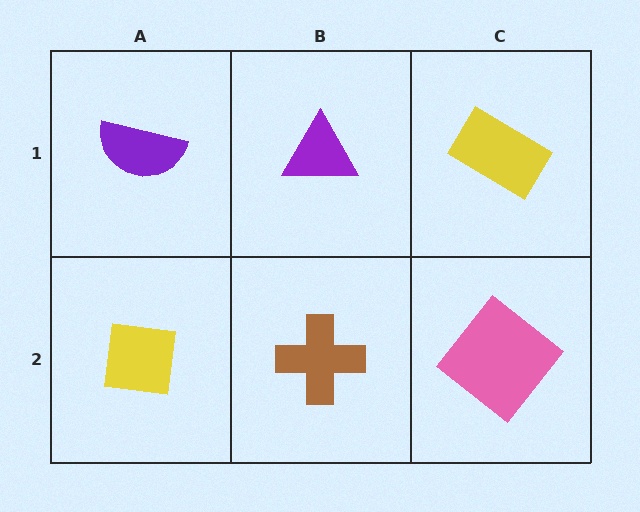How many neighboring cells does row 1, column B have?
3.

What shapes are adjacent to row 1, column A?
A yellow square (row 2, column A), a purple triangle (row 1, column B).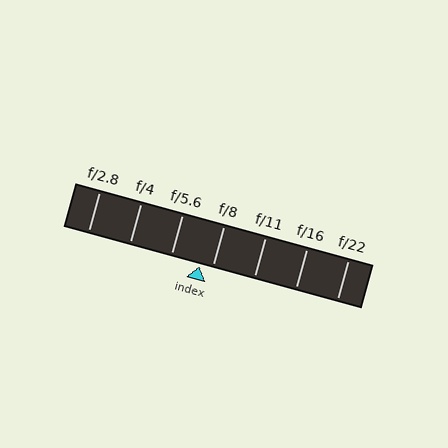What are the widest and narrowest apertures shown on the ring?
The widest aperture shown is f/2.8 and the narrowest is f/22.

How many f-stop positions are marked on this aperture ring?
There are 7 f-stop positions marked.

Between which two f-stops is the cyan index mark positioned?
The index mark is between f/5.6 and f/8.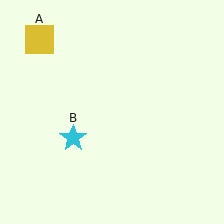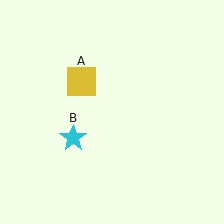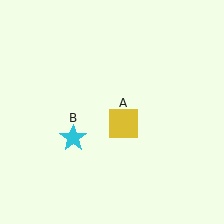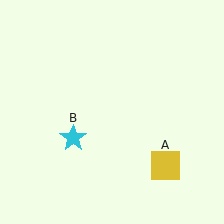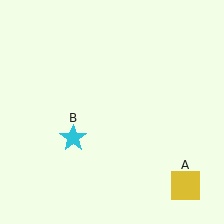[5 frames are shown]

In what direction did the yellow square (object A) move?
The yellow square (object A) moved down and to the right.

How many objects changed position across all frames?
1 object changed position: yellow square (object A).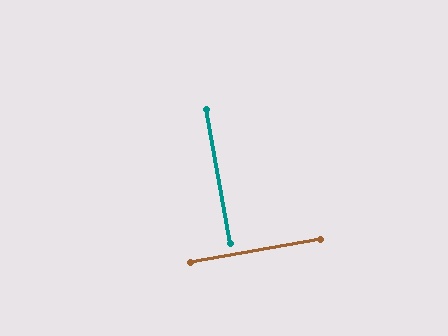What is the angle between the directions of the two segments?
Approximately 90 degrees.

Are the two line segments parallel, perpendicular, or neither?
Perpendicular — they meet at approximately 90°.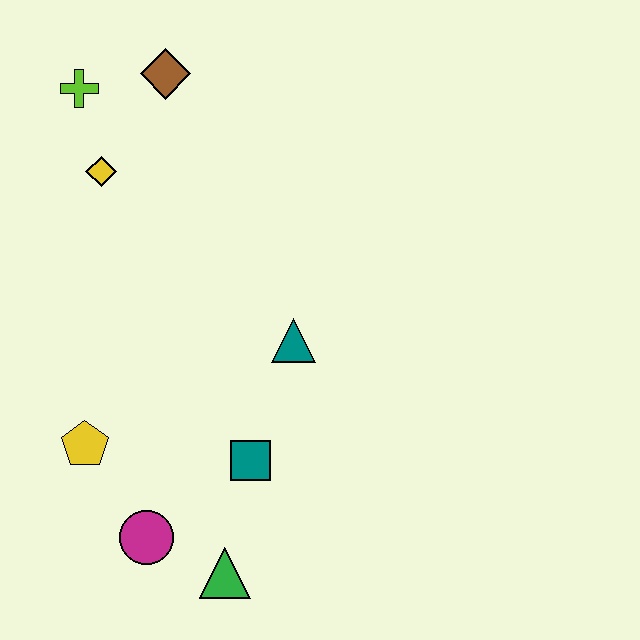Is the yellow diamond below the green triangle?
No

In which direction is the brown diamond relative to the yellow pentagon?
The brown diamond is above the yellow pentagon.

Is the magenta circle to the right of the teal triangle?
No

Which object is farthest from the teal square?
The lime cross is farthest from the teal square.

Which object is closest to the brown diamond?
The lime cross is closest to the brown diamond.